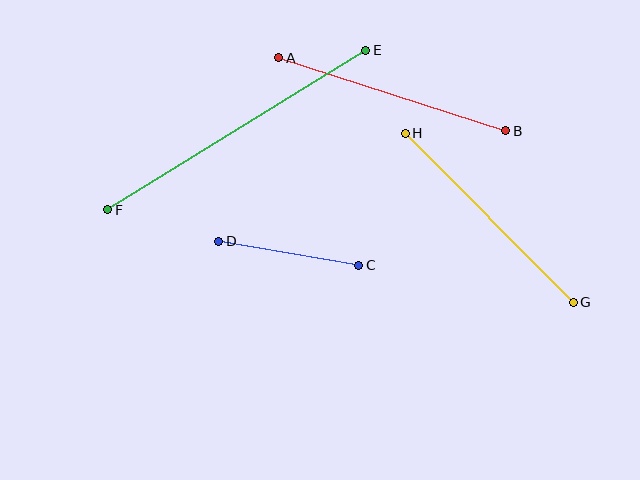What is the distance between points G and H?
The distance is approximately 238 pixels.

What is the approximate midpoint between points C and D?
The midpoint is at approximately (289, 253) pixels.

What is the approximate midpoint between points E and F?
The midpoint is at approximately (237, 130) pixels.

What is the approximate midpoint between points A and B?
The midpoint is at approximately (392, 94) pixels.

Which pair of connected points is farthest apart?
Points E and F are farthest apart.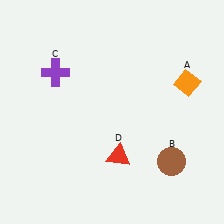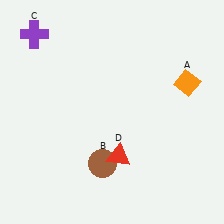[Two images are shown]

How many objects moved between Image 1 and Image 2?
2 objects moved between the two images.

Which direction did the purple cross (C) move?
The purple cross (C) moved up.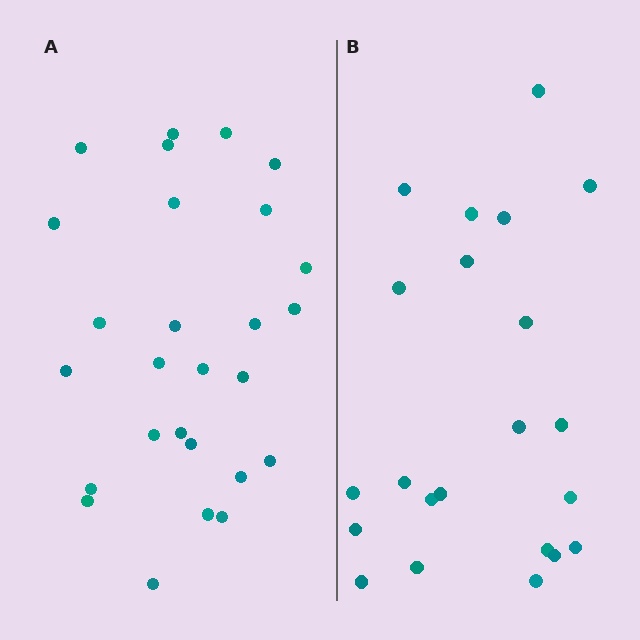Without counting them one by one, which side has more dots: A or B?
Region A (the left region) has more dots.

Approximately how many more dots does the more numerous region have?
Region A has about 5 more dots than region B.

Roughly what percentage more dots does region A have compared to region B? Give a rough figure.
About 25% more.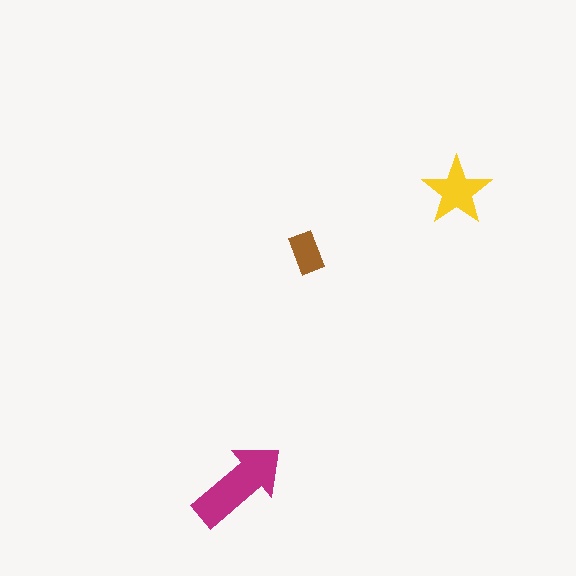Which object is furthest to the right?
The yellow star is rightmost.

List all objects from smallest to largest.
The brown rectangle, the yellow star, the magenta arrow.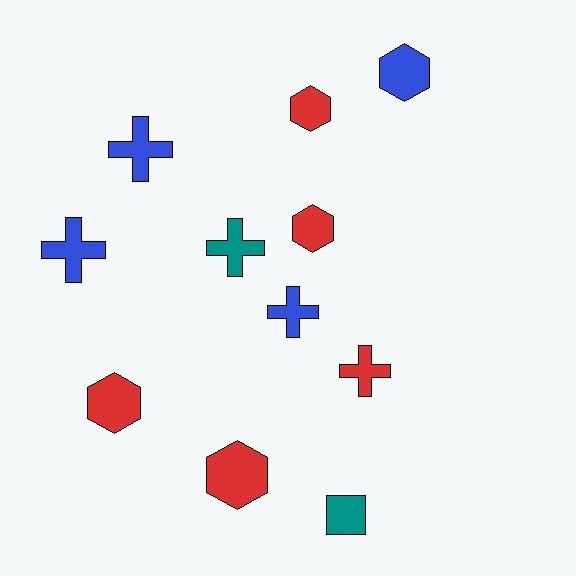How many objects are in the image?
There are 11 objects.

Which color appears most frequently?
Red, with 5 objects.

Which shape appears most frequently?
Hexagon, with 5 objects.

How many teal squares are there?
There is 1 teal square.